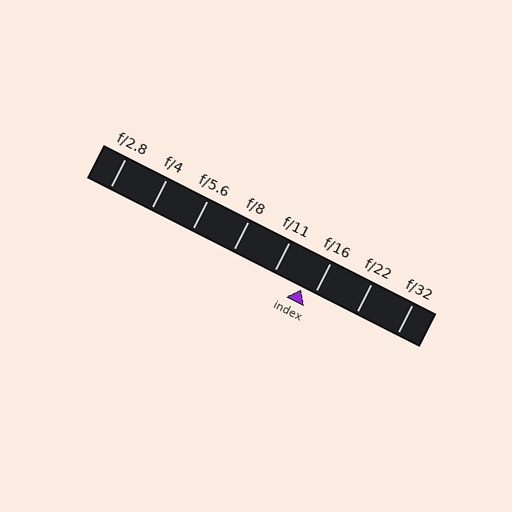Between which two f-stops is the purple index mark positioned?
The index mark is between f/11 and f/16.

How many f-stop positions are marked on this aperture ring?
There are 8 f-stop positions marked.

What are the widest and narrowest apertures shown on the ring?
The widest aperture shown is f/2.8 and the narrowest is f/32.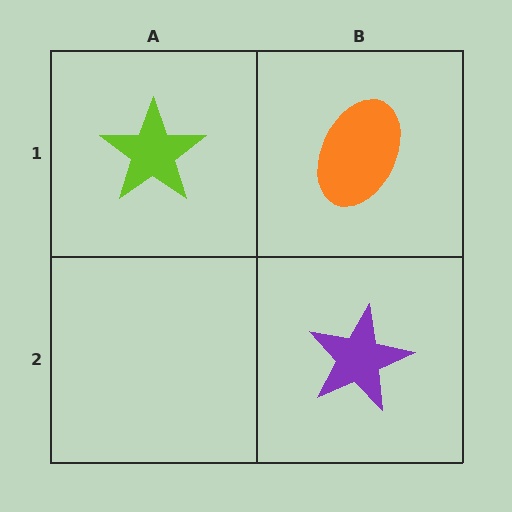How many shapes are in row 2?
1 shape.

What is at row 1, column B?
An orange ellipse.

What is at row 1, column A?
A lime star.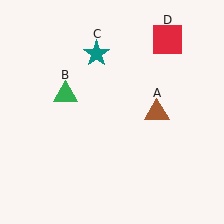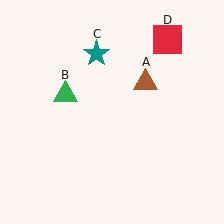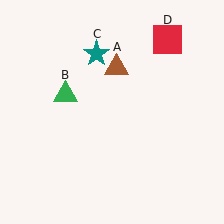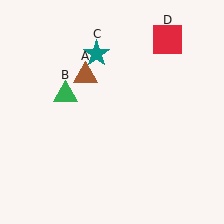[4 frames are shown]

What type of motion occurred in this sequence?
The brown triangle (object A) rotated counterclockwise around the center of the scene.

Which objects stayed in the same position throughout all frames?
Green triangle (object B) and teal star (object C) and red square (object D) remained stationary.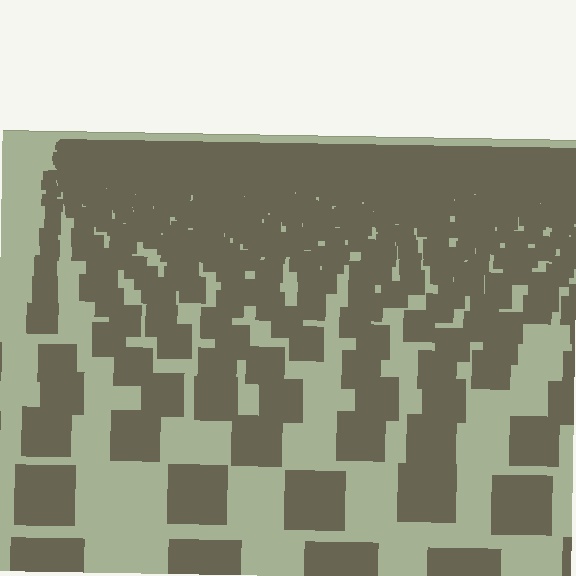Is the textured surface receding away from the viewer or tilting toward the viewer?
The surface is receding away from the viewer. Texture elements get smaller and denser toward the top.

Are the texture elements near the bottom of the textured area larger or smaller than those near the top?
Larger. Near the bottom, elements are closer to the viewer and appear at a bigger on-screen size.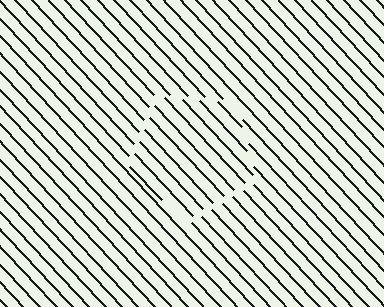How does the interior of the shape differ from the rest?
The interior of the shape contains the same grating, shifted by half a period — the contour is defined by the phase discontinuity where line-ends from the inner and outer gratings abut.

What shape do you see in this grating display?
An illusory pentagon. The interior of the shape contains the same grating, shifted by half a period — the contour is defined by the phase discontinuity where line-ends from the inner and outer gratings abut.